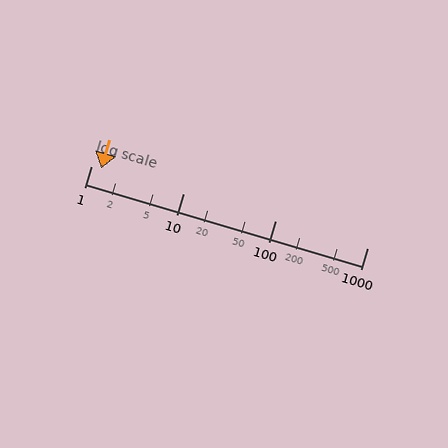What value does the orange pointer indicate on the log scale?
The pointer indicates approximately 1.3.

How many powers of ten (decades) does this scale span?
The scale spans 3 decades, from 1 to 1000.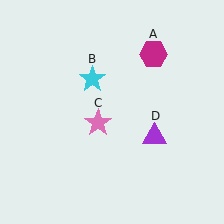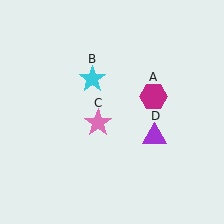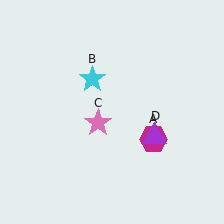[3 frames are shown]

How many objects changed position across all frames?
1 object changed position: magenta hexagon (object A).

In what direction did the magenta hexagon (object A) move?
The magenta hexagon (object A) moved down.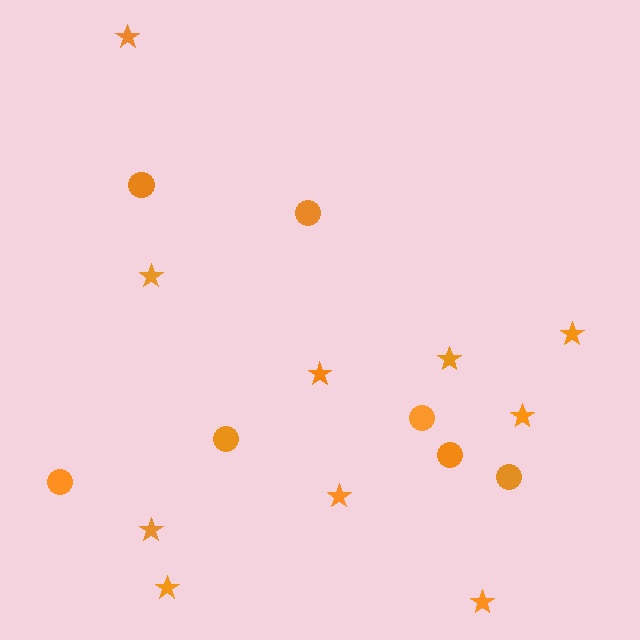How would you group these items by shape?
There are 2 groups: one group of stars (10) and one group of circles (7).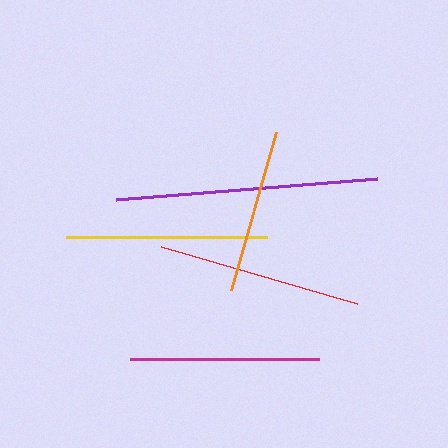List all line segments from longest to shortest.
From longest to shortest: purple, red, yellow, magenta, orange.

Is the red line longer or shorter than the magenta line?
The red line is longer than the magenta line.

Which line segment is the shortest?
The orange line is the shortest at approximately 165 pixels.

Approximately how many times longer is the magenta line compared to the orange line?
The magenta line is approximately 1.1 times the length of the orange line.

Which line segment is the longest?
The purple line is the longest at approximately 262 pixels.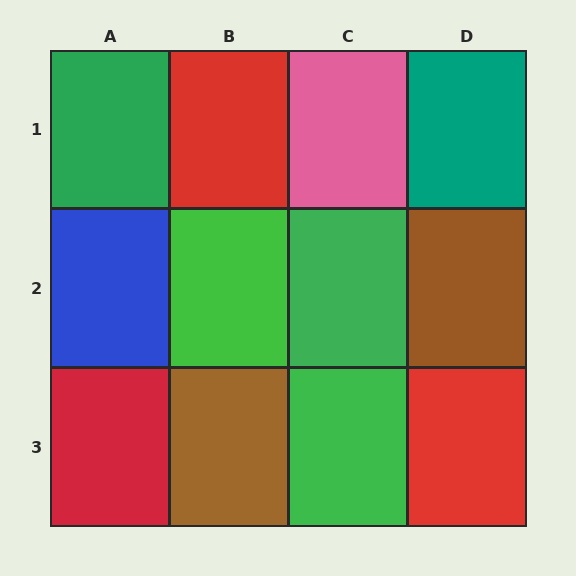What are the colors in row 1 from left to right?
Green, red, pink, teal.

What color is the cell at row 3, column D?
Red.